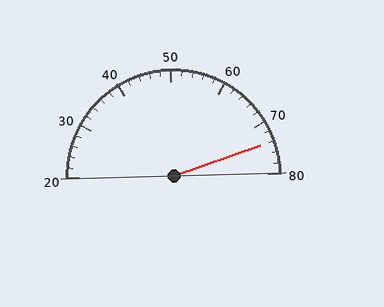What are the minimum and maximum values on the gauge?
The gauge ranges from 20 to 80.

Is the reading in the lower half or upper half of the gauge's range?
The reading is in the upper half of the range (20 to 80).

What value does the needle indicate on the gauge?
The needle indicates approximately 74.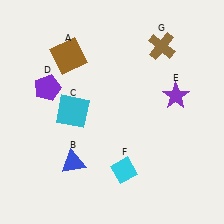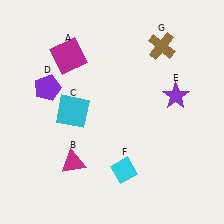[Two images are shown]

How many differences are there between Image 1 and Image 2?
There are 2 differences between the two images.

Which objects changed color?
A changed from brown to magenta. B changed from blue to magenta.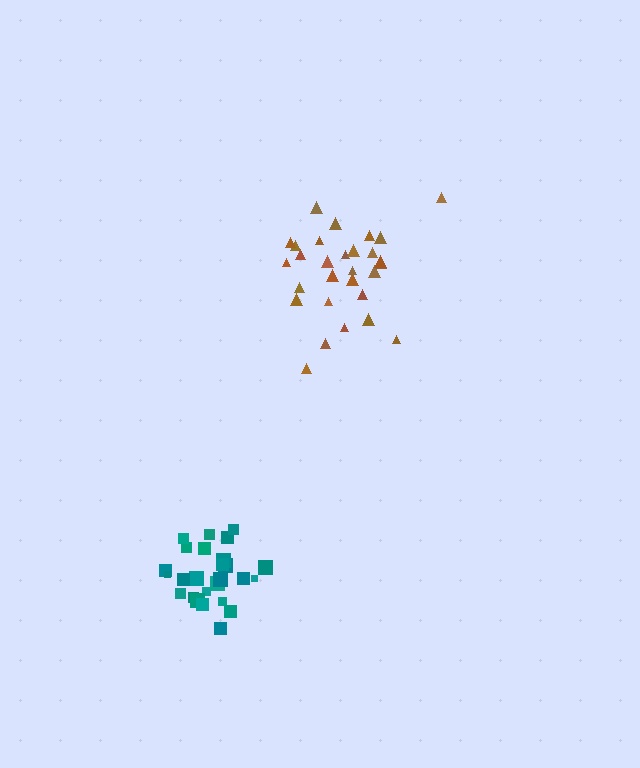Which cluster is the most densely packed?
Teal.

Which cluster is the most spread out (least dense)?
Brown.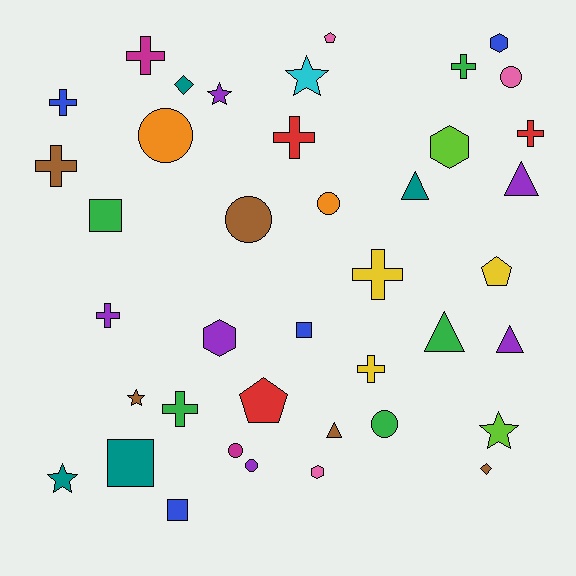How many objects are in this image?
There are 40 objects.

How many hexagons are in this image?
There are 4 hexagons.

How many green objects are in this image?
There are 5 green objects.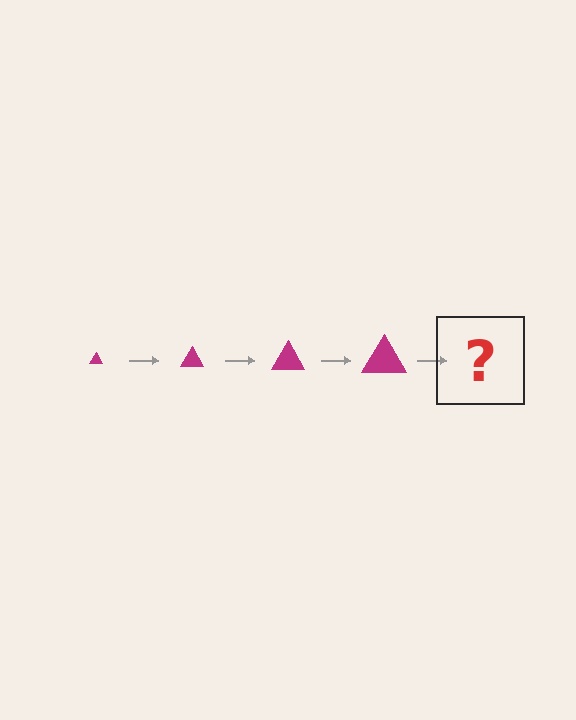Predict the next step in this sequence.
The next step is a magenta triangle, larger than the previous one.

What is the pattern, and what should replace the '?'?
The pattern is that the triangle gets progressively larger each step. The '?' should be a magenta triangle, larger than the previous one.